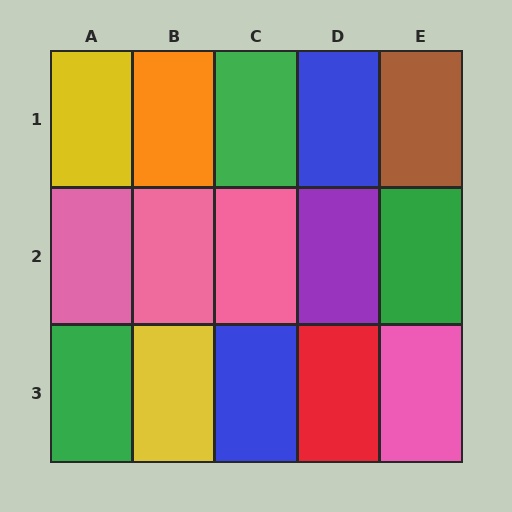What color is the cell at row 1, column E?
Brown.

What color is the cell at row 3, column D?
Red.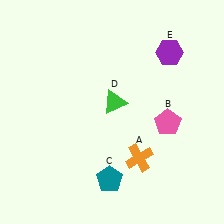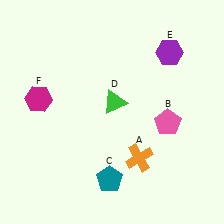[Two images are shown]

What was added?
A magenta hexagon (F) was added in Image 2.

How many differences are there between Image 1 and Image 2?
There is 1 difference between the two images.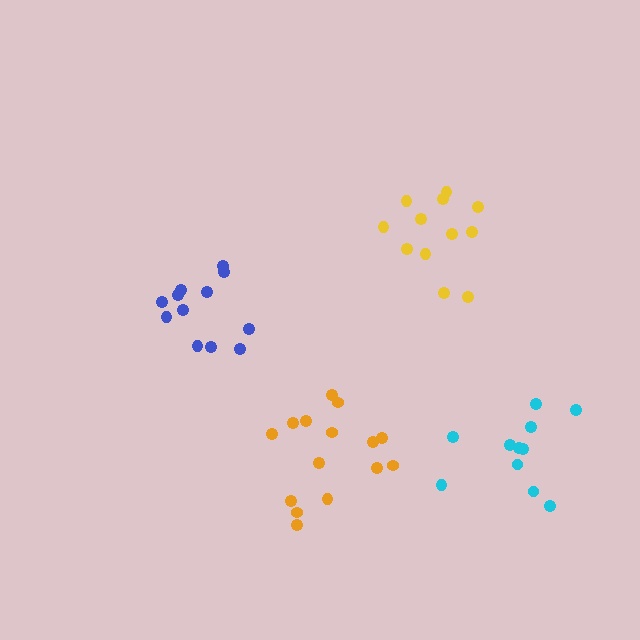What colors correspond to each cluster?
The clusters are colored: blue, orange, yellow, cyan.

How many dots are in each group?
Group 1: 12 dots, Group 2: 15 dots, Group 3: 12 dots, Group 4: 11 dots (50 total).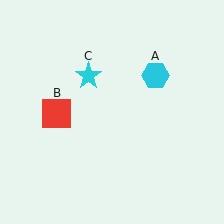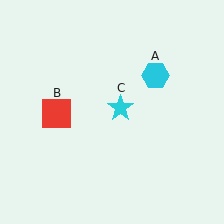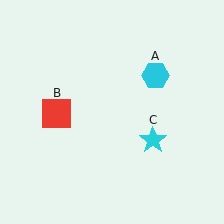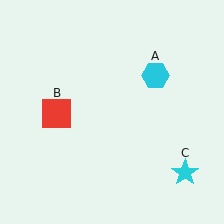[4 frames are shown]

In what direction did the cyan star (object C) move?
The cyan star (object C) moved down and to the right.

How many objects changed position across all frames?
1 object changed position: cyan star (object C).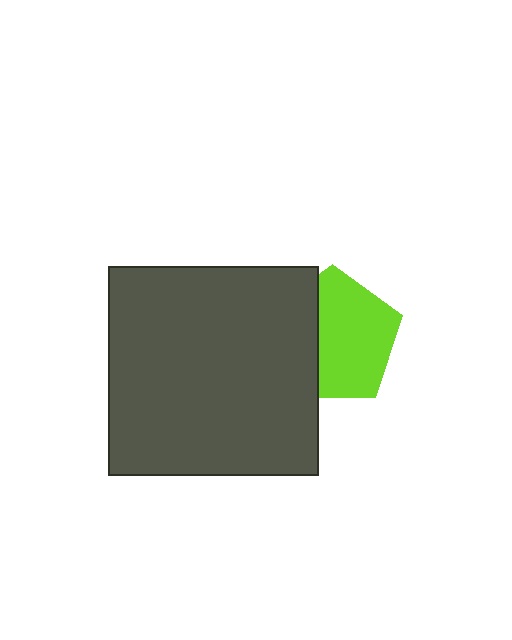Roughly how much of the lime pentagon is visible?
About half of it is visible (roughly 63%).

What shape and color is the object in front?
The object in front is a dark gray rectangle.